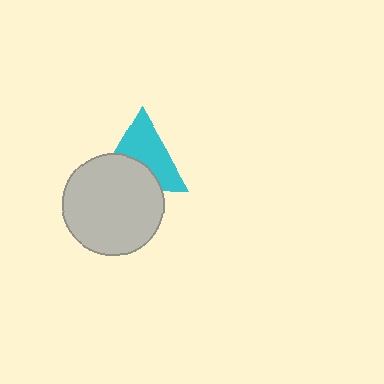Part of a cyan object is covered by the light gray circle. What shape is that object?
It is a triangle.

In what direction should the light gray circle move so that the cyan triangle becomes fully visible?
The light gray circle should move down. That is the shortest direction to clear the overlap and leave the cyan triangle fully visible.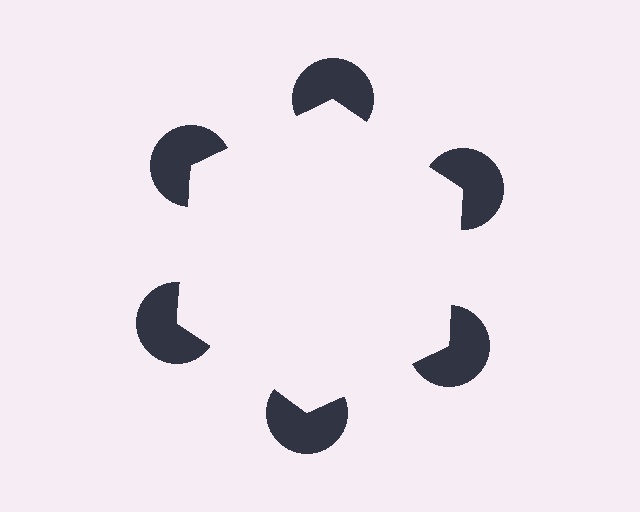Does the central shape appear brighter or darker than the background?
It typically appears slightly brighter than the background, even though no actual brightness change is drawn.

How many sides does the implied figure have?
6 sides.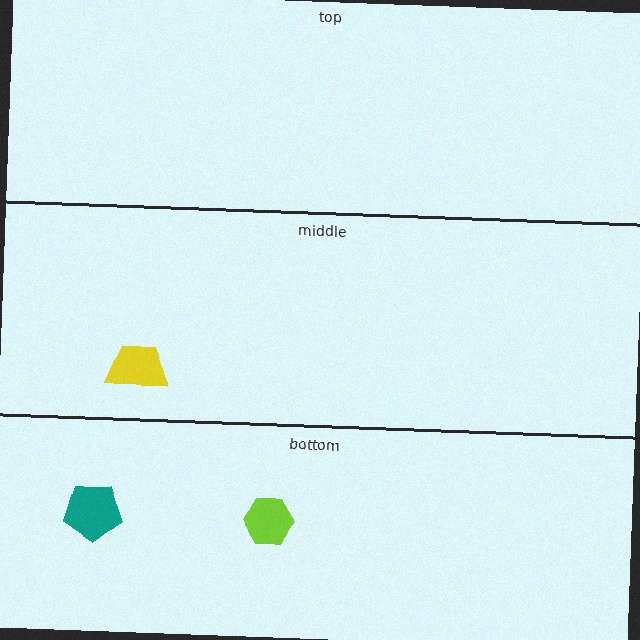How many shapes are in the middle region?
1.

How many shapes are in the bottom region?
2.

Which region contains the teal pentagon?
The bottom region.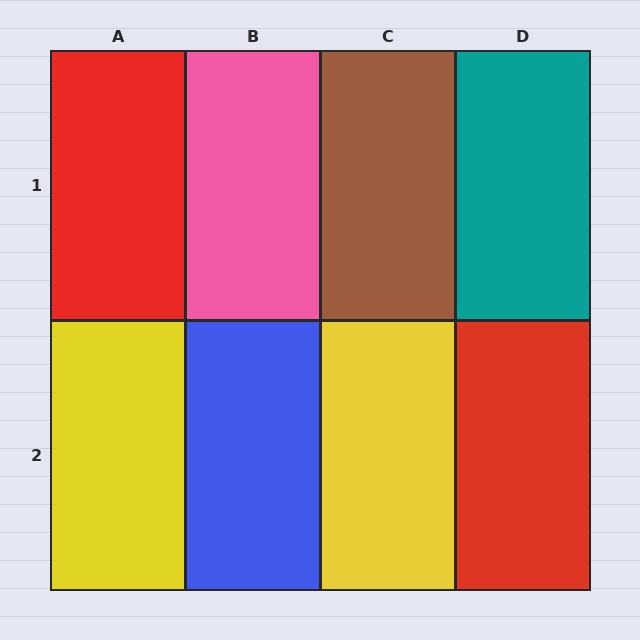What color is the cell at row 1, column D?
Teal.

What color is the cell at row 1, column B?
Pink.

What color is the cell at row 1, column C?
Brown.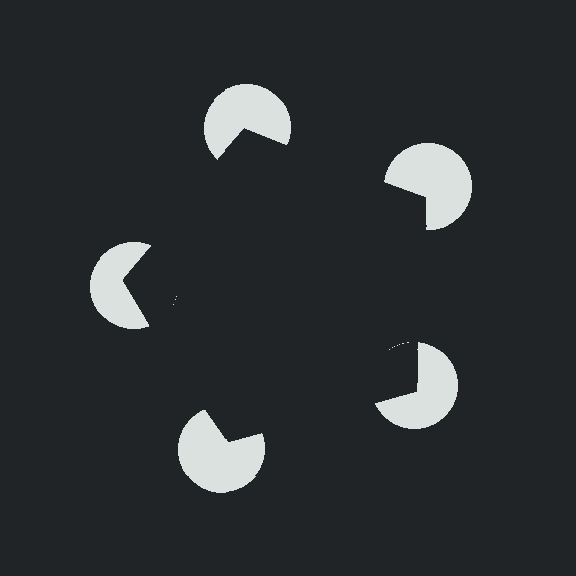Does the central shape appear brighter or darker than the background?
It typically appears slightly darker than the background, even though no actual brightness change is drawn.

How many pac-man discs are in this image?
There are 5 — one at each vertex of the illusory pentagon.